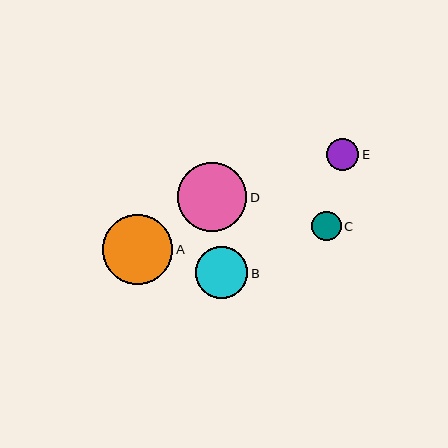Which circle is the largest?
Circle A is the largest with a size of approximately 70 pixels.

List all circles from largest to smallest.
From largest to smallest: A, D, B, E, C.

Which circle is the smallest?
Circle C is the smallest with a size of approximately 29 pixels.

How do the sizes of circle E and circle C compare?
Circle E and circle C are approximately the same size.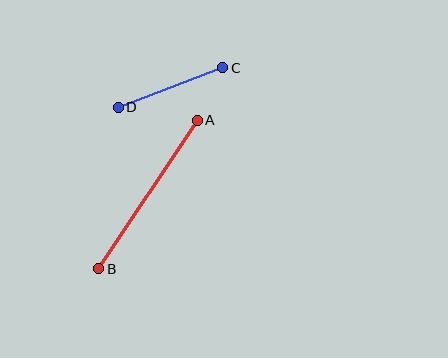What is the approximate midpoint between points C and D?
The midpoint is at approximately (171, 88) pixels.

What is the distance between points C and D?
The distance is approximately 111 pixels.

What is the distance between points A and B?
The distance is approximately 178 pixels.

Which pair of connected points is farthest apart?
Points A and B are farthest apart.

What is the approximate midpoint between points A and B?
The midpoint is at approximately (148, 194) pixels.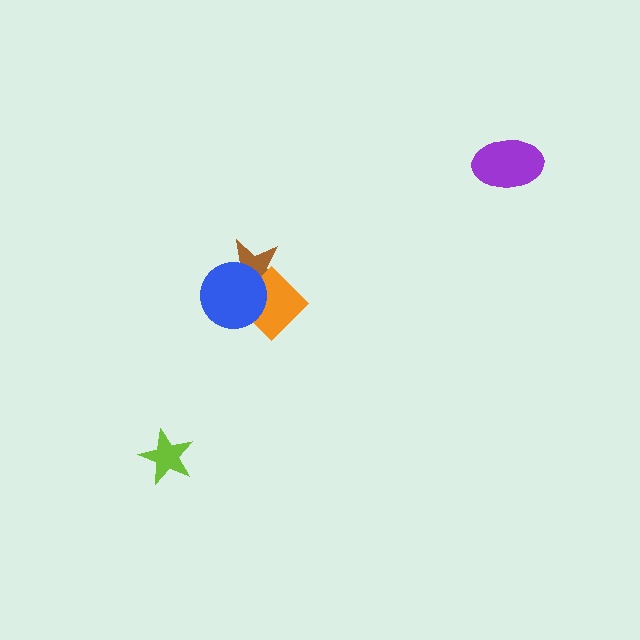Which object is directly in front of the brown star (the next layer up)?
The orange diamond is directly in front of the brown star.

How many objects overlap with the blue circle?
2 objects overlap with the blue circle.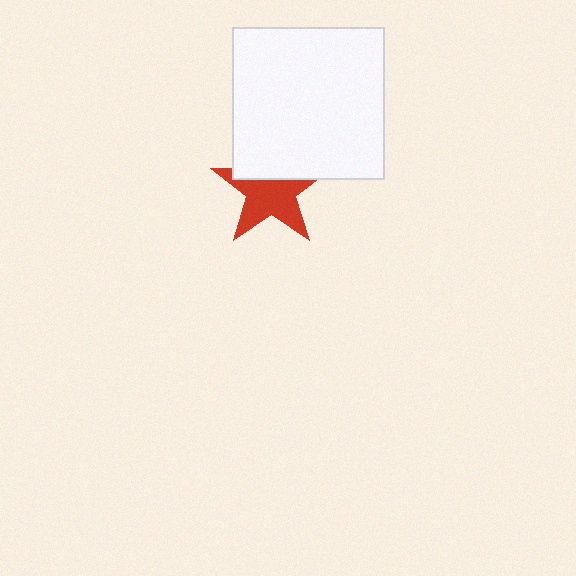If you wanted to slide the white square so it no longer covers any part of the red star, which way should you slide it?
Slide it up — that is the most direct way to separate the two shapes.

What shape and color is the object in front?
The object in front is a white square.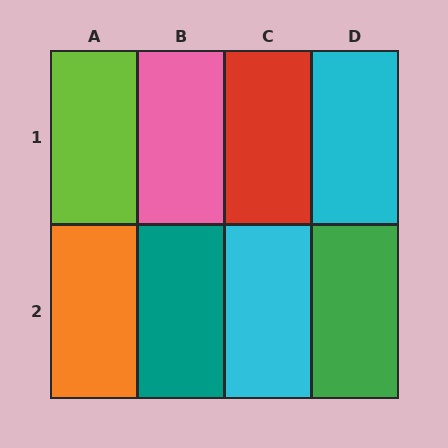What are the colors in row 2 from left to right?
Orange, teal, cyan, green.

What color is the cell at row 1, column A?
Lime.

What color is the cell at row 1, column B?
Pink.